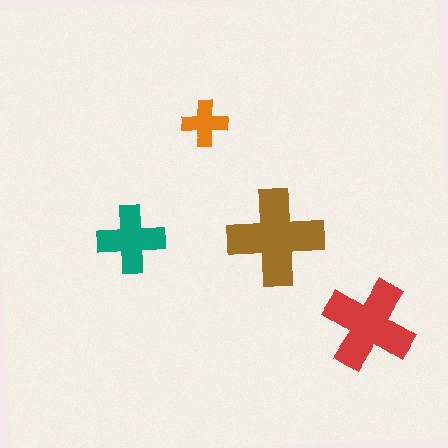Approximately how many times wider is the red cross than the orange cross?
About 2 times wider.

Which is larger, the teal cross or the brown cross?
The brown one.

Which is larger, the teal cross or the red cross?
The red one.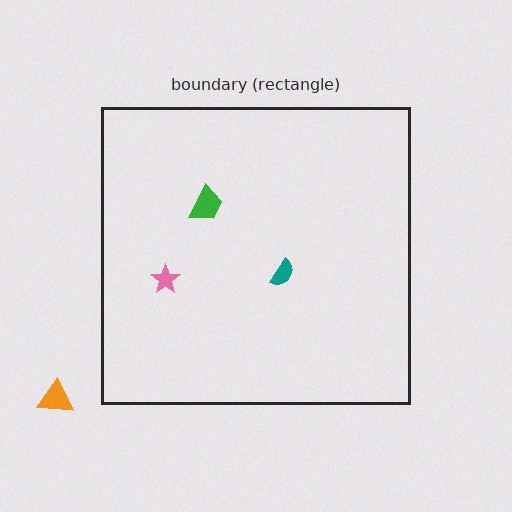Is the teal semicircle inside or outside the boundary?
Inside.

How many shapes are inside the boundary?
3 inside, 1 outside.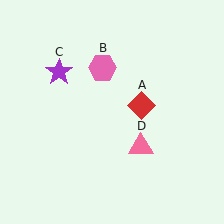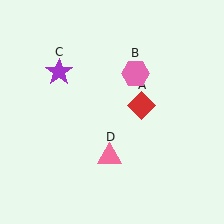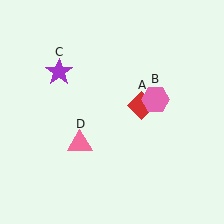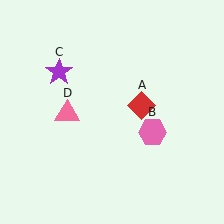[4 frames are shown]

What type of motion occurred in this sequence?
The pink hexagon (object B), pink triangle (object D) rotated clockwise around the center of the scene.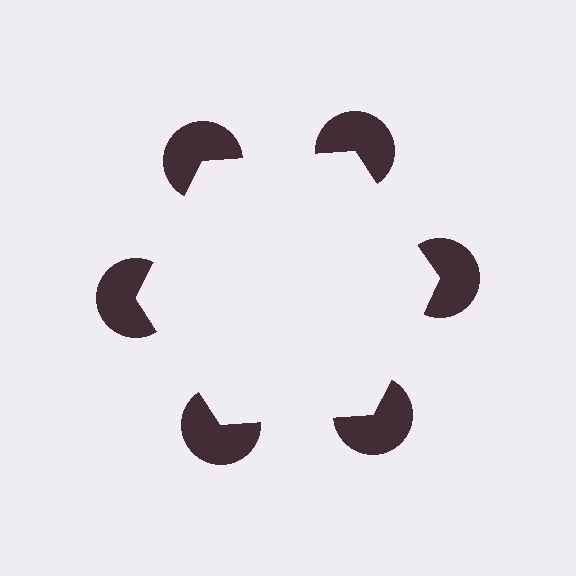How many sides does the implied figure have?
6 sides.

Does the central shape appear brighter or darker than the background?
It typically appears slightly brighter than the background, even though no actual brightness change is drawn.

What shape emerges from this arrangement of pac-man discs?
An illusory hexagon — its edges are inferred from the aligned wedge cuts in the pac-man discs, not physically drawn.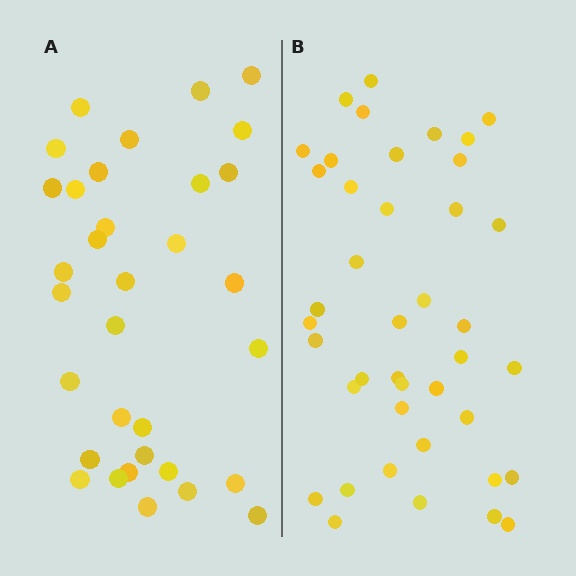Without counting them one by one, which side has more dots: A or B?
Region B (the right region) has more dots.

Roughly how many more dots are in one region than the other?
Region B has roughly 8 or so more dots than region A.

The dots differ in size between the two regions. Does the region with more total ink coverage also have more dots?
No. Region A has more total ink coverage because its dots are larger, but region B actually contains more individual dots. Total area can be misleading — the number of items is what matters here.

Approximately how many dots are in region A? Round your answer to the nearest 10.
About 30 dots. (The exact count is 33, which rounds to 30.)